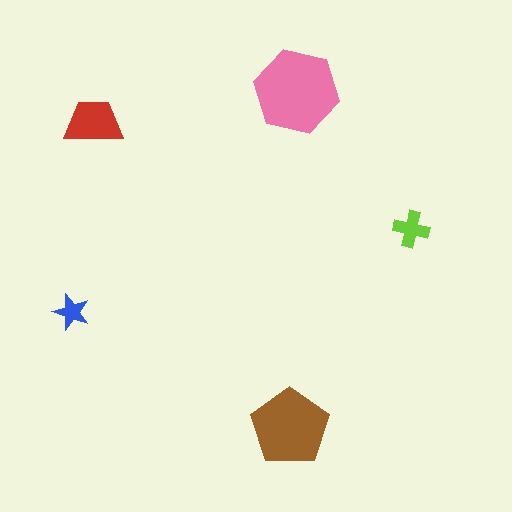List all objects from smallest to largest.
The blue star, the lime cross, the red trapezoid, the brown pentagon, the pink hexagon.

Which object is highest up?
The pink hexagon is topmost.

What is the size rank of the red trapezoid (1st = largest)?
3rd.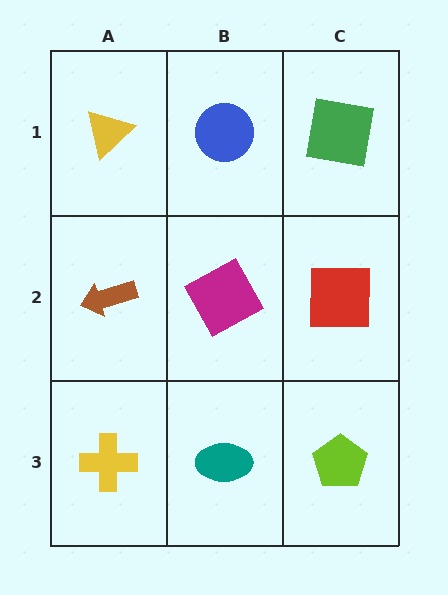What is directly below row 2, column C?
A lime pentagon.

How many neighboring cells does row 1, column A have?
2.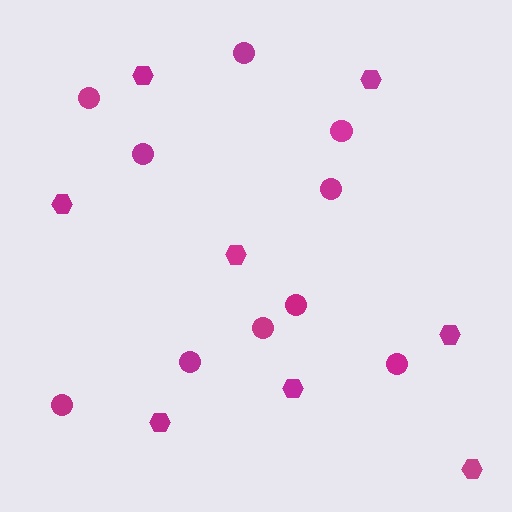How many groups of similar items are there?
There are 2 groups: one group of circles (10) and one group of hexagons (8).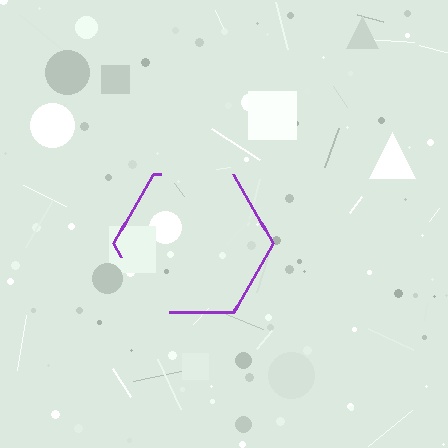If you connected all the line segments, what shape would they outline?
They would outline a hexagon.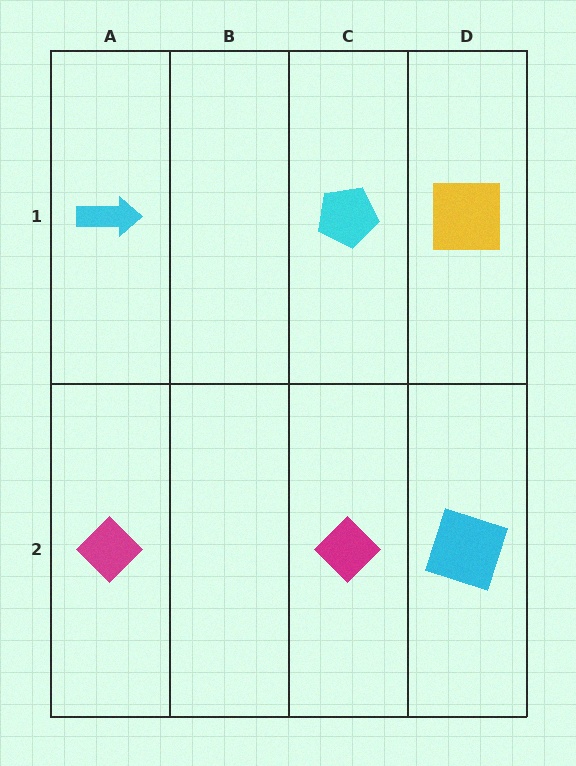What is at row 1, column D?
A yellow square.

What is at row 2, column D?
A cyan square.